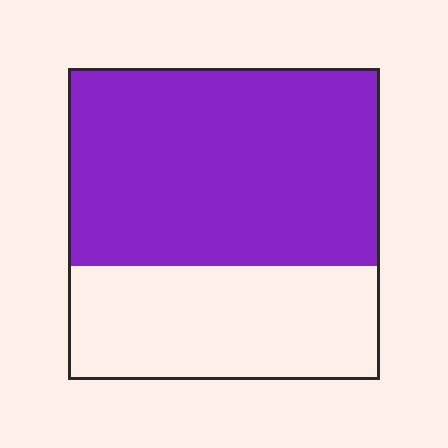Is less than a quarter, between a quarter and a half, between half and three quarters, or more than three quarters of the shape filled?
Between half and three quarters.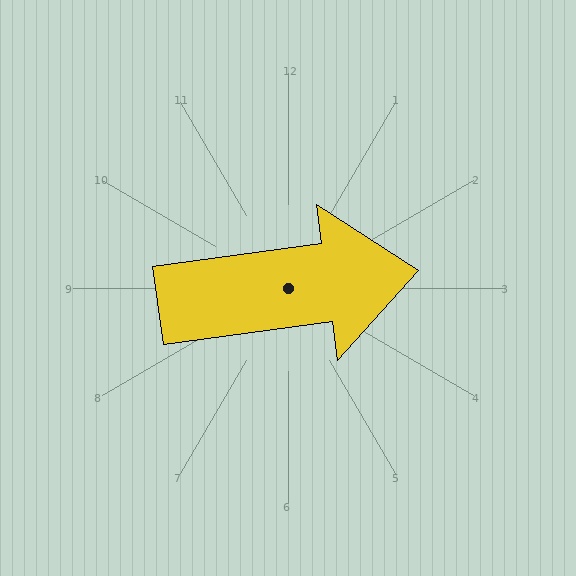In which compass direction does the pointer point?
East.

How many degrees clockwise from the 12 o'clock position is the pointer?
Approximately 82 degrees.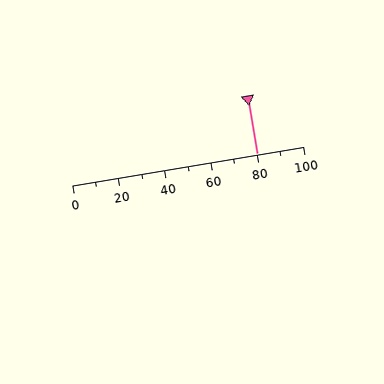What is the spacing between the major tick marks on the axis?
The major ticks are spaced 20 apart.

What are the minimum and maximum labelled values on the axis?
The axis runs from 0 to 100.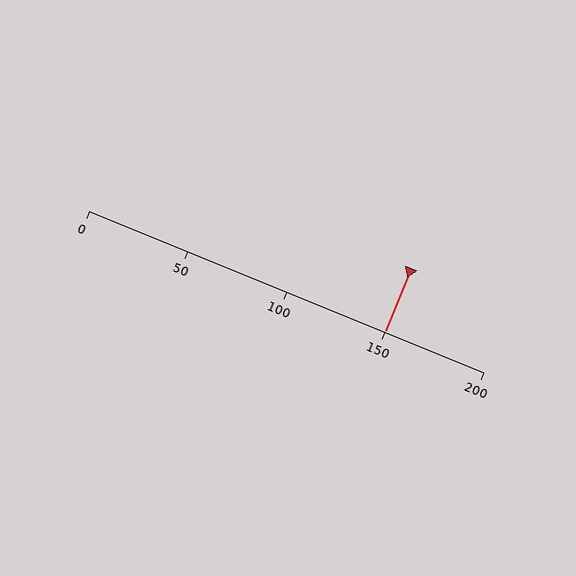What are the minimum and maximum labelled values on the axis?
The axis runs from 0 to 200.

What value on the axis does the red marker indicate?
The marker indicates approximately 150.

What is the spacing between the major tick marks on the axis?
The major ticks are spaced 50 apart.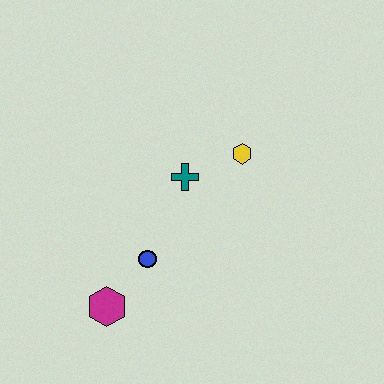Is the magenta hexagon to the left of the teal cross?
Yes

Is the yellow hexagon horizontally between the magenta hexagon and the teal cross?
No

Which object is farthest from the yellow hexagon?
The magenta hexagon is farthest from the yellow hexagon.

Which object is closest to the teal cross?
The yellow hexagon is closest to the teal cross.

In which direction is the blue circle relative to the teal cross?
The blue circle is below the teal cross.